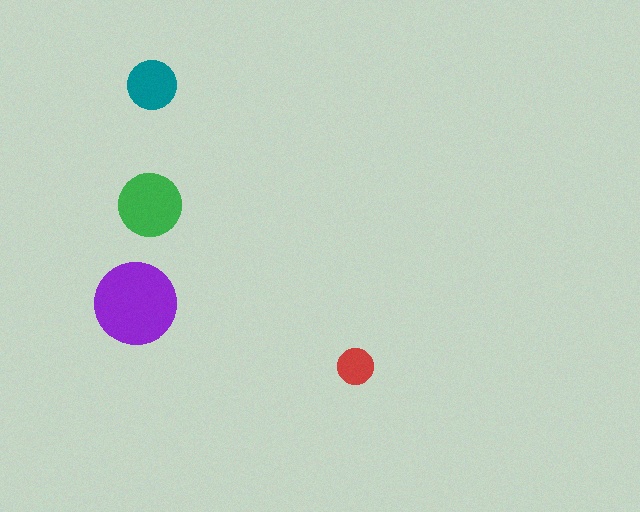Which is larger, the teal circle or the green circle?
The green one.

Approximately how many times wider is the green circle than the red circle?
About 1.5 times wider.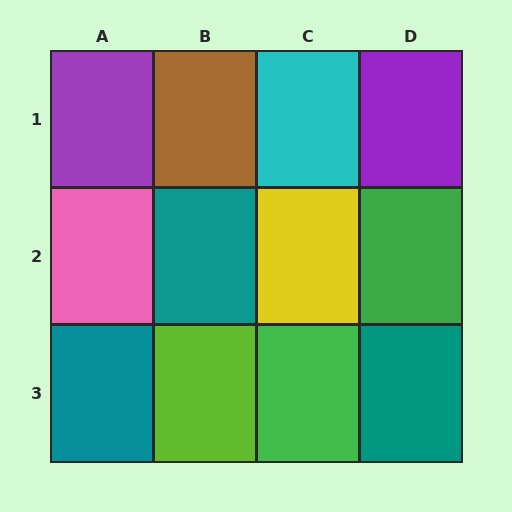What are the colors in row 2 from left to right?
Pink, teal, yellow, green.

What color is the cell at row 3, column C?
Green.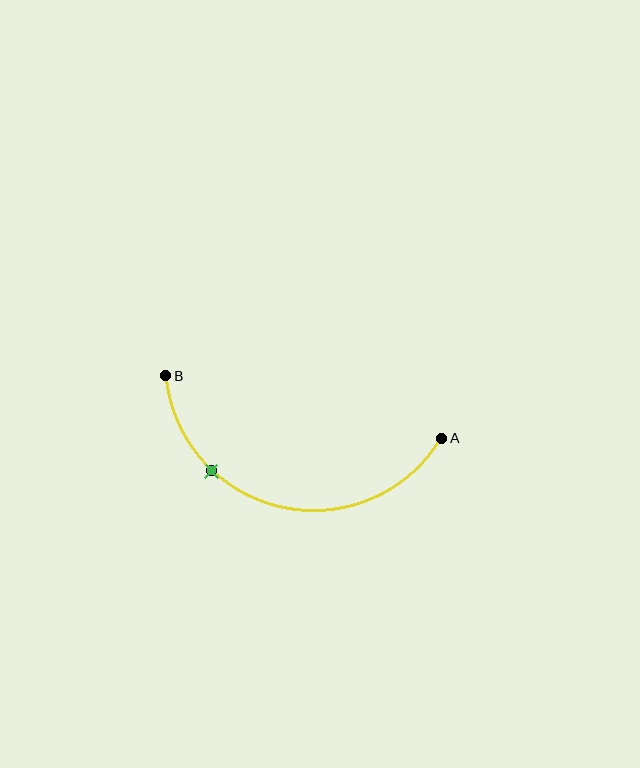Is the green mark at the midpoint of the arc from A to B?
No. The green mark lies on the arc but is closer to endpoint B. The arc midpoint would be at the point on the curve equidistant along the arc from both A and B.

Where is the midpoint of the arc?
The arc midpoint is the point on the curve farthest from the straight line joining A and B. It sits below that line.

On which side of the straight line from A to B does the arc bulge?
The arc bulges below the straight line connecting A and B.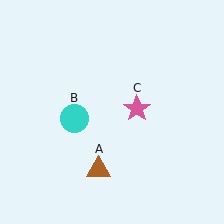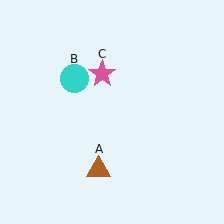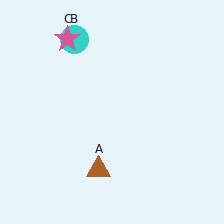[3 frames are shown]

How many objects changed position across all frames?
2 objects changed position: cyan circle (object B), pink star (object C).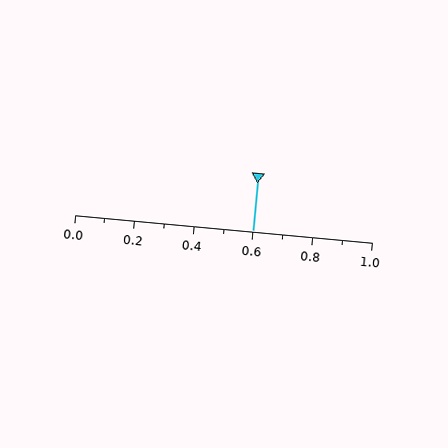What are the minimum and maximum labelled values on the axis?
The axis runs from 0.0 to 1.0.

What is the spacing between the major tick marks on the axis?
The major ticks are spaced 0.2 apart.